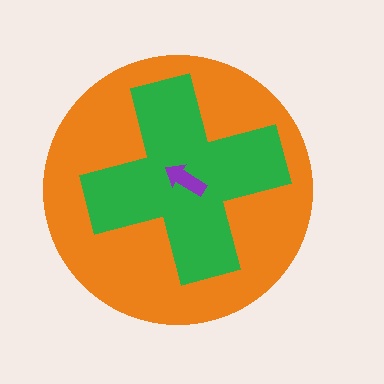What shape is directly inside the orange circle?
The green cross.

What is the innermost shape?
The purple arrow.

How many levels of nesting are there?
3.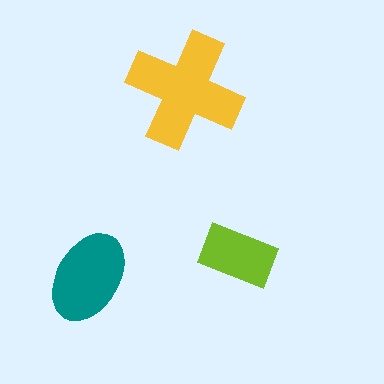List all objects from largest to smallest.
The yellow cross, the teal ellipse, the lime rectangle.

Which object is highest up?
The yellow cross is topmost.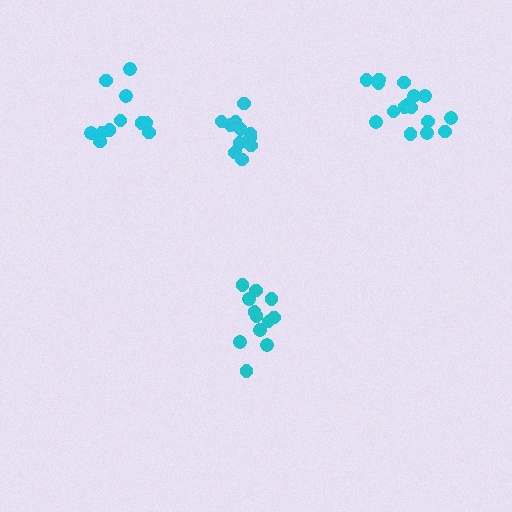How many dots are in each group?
Group 1: 11 dots, Group 2: 12 dots, Group 3: 16 dots, Group 4: 11 dots (50 total).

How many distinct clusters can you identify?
There are 4 distinct clusters.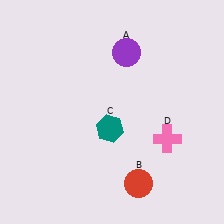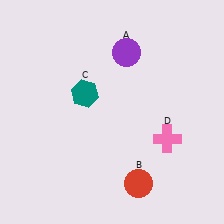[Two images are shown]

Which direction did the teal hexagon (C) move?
The teal hexagon (C) moved up.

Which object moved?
The teal hexagon (C) moved up.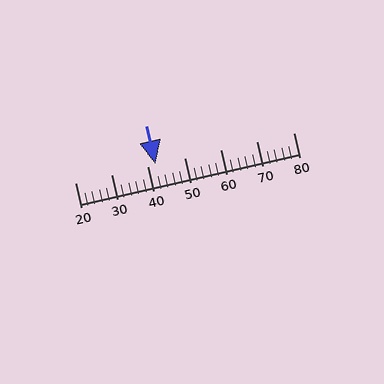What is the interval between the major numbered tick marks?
The major tick marks are spaced 10 units apart.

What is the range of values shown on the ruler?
The ruler shows values from 20 to 80.